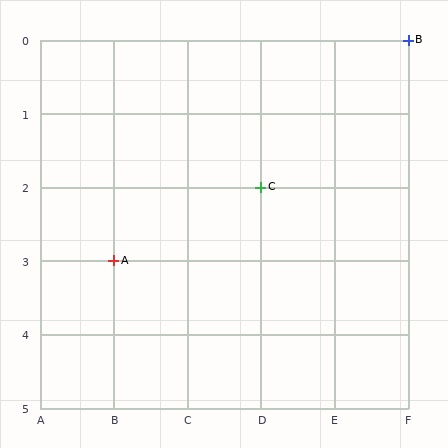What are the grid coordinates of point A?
Point A is at grid coordinates (B, 3).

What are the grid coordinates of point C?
Point C is at grid coordinates (D, 2).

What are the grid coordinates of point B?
Point B is at grid coordinates (F, 0).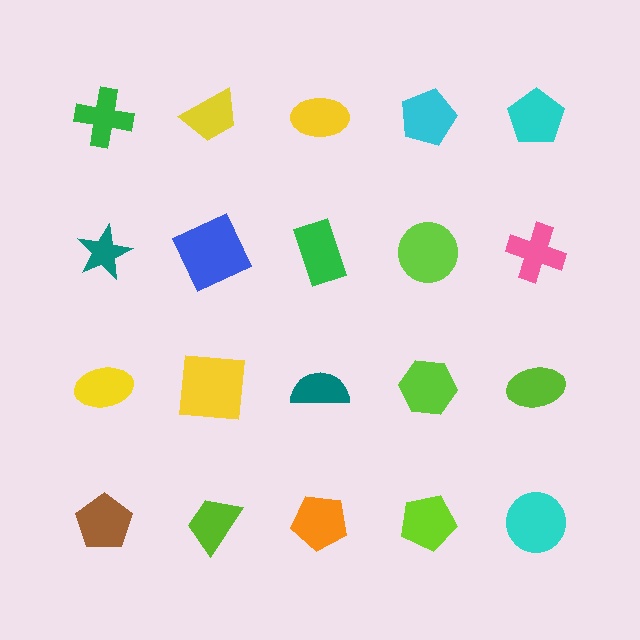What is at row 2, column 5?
A pink cross.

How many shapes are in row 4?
5 shapes.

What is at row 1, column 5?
A cyan pentagon.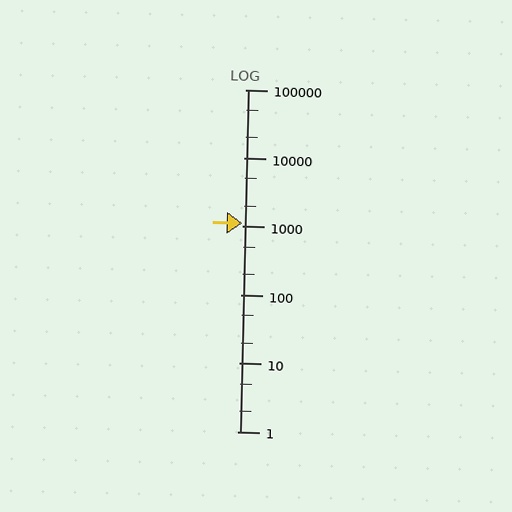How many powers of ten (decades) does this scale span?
The scale spans 5 decades, from 1 to 100000.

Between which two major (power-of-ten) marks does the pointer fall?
The pointer is between 1000 and 10000.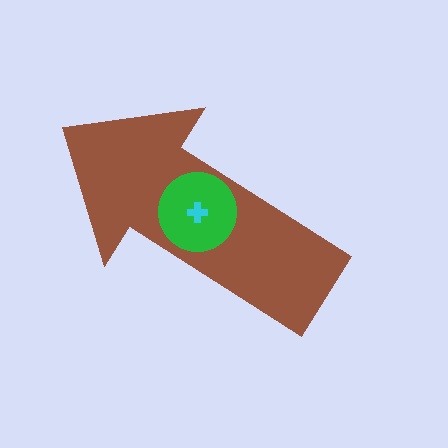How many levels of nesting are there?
3.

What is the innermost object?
The cyan cross.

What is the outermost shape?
The brown arrow.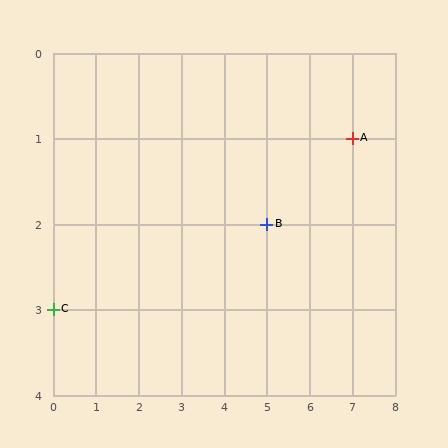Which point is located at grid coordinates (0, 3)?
Point C is at (0, 3).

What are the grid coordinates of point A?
Point A is at grid coordinates (7, 1).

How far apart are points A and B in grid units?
Points A and B are 2 columns and 1 row apart (about 2.2 grid units diagonally).